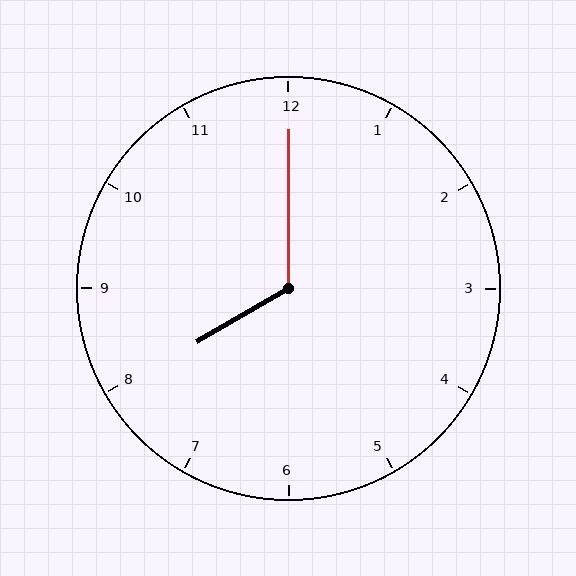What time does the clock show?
8:00.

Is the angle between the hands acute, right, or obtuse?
It is obtuse.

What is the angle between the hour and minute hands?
Approximately 120 degrees.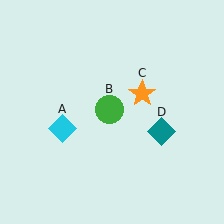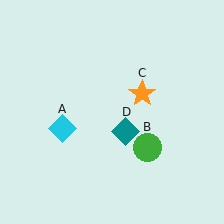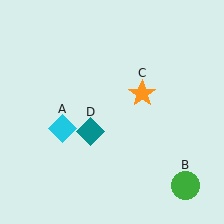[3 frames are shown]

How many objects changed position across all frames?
2 objects changed position: green circle (object B), teal diamond (object D).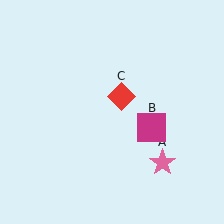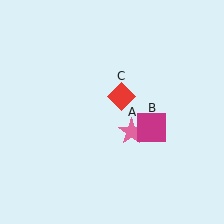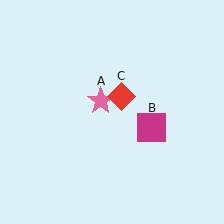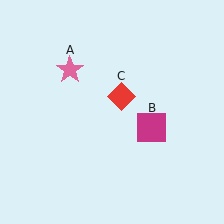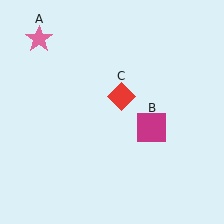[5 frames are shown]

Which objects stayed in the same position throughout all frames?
Magenta square (object B) and red diamond (object C) remained stationary.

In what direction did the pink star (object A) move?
The pink star (object A) moved up and to the left.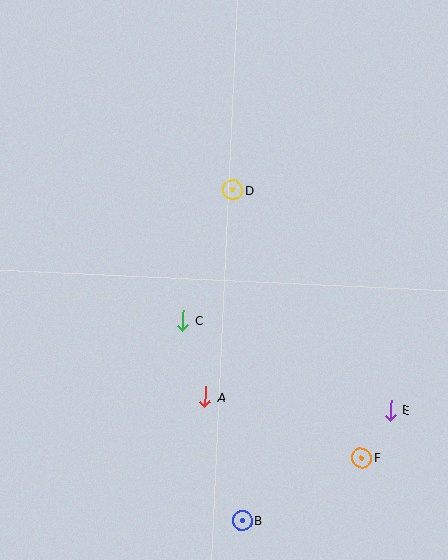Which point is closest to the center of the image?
Point C at (183, 320) is closest to the center.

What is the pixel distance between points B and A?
The distance between B and A is 129 pixels.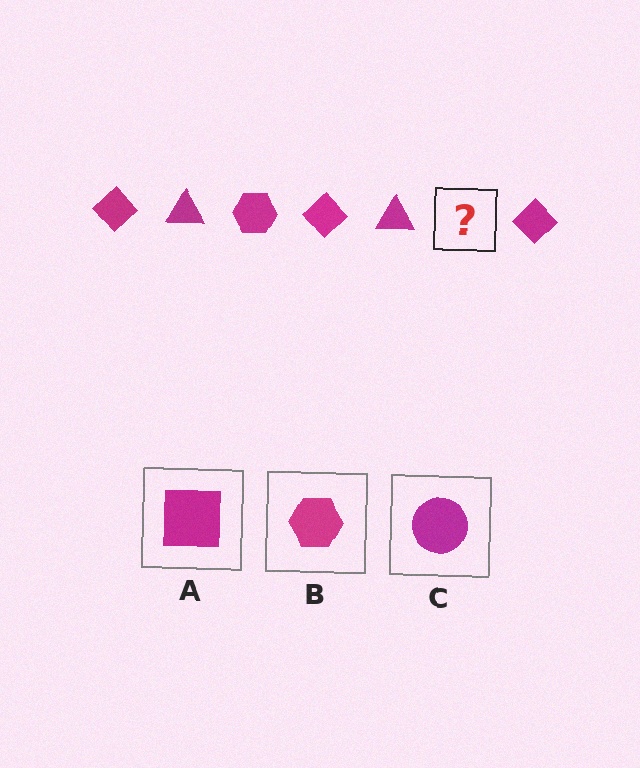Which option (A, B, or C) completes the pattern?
B.